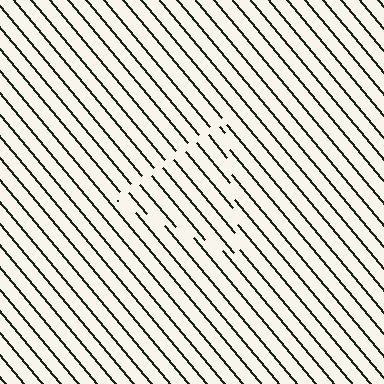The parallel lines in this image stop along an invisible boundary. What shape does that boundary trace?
An illusory triangle. The interior of the shape contains the same grating, shifted by half a period — the contour is defined by the phase discontinuity where line-ends from the inner and outer gratings abut.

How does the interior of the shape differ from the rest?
The interior of the shape contains the same grating, shifted by half a period — the contour is defined by the phase discontinuity where line-ends from the inner and outer gratings abut.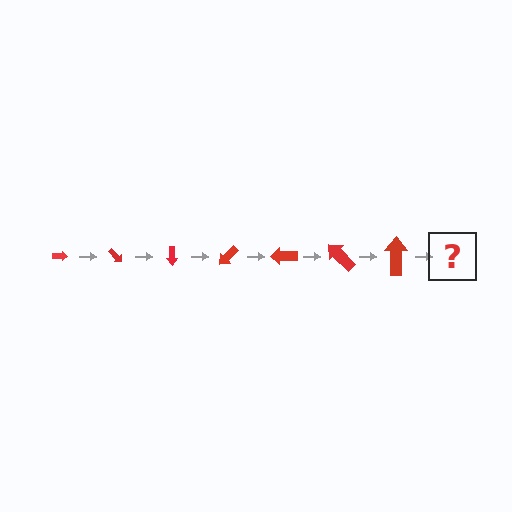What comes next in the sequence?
The next element should be an arrow, larger than the previous one and rotated 315 degrees from the start.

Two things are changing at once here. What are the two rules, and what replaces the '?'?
The two rules are that the arrow grows larger each step and it rotates 45 degrees each step. The '?' should be an arrow, larger than the previous one and rotated 315 degrees from the start.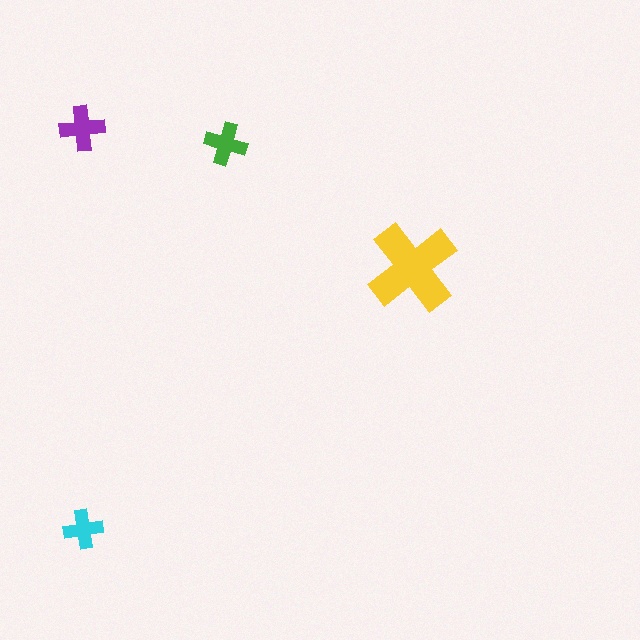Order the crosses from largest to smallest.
the yellow one, the purple one, the green one, the cyan one.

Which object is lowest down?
The cyan cross is bottommost.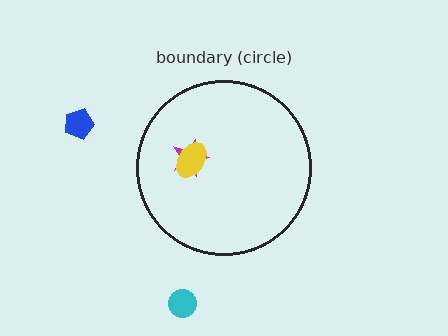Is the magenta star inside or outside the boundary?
Inside.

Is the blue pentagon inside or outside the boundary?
Outside.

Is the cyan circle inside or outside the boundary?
Outside.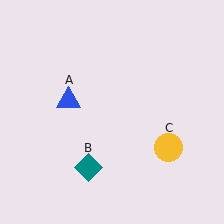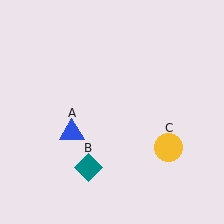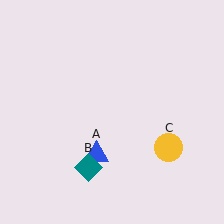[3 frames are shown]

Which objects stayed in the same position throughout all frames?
Teal diamond (object B) and yellow circle (object C) remained stationary.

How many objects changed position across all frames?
1 object changed position: blue triangle (object A).